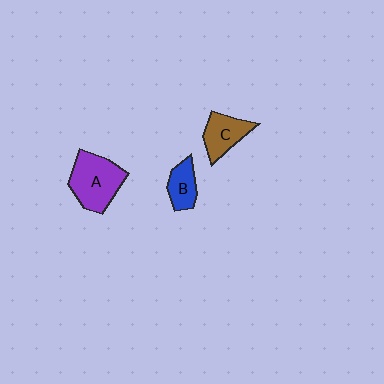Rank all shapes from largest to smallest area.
From largest to smallest: A (purple), C (brown), B (blue).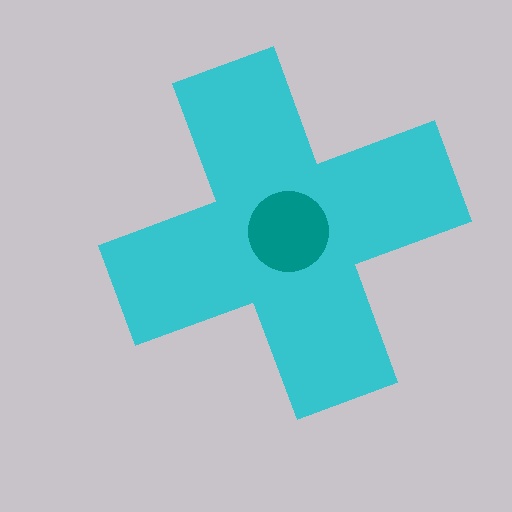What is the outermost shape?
The cyan cross.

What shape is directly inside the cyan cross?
The teal circle.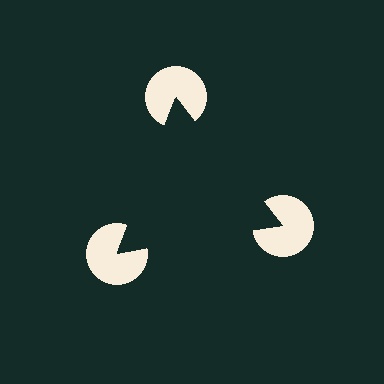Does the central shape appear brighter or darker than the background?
It typically appears slightly darker than the background, even though no actual brightness change is drawn.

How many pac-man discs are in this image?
There are 3 — one at each vertex of the illusory triangle.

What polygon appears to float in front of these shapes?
An illusory triangle — its edges are inferred from the aligned wedge cuts in the pac-man discs, not physically drawn.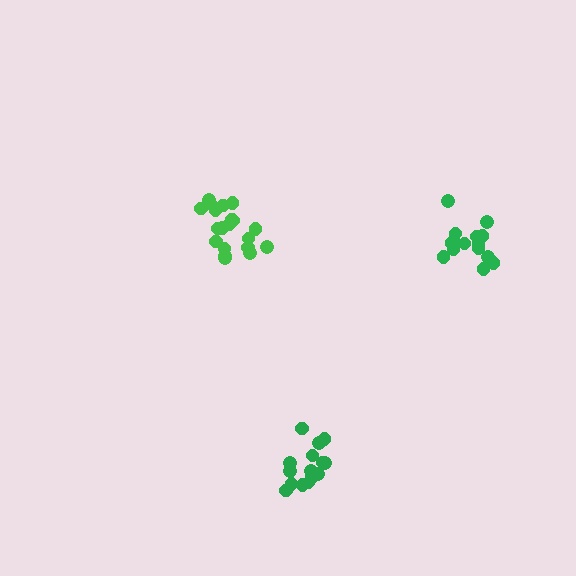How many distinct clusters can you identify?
There are 3 distinct clusters.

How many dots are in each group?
Group 1: 15 dots, Group 2: 20 dots, Group 3: 15 dots (50 total).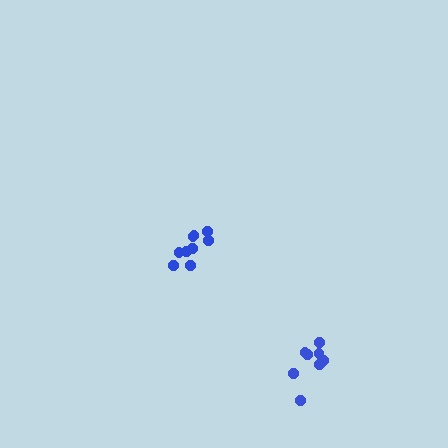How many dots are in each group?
Group 1: 9 dots, Group 2: 8 dots (17 total).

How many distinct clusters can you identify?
There are 2 distinct clusters.